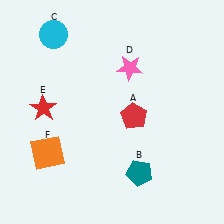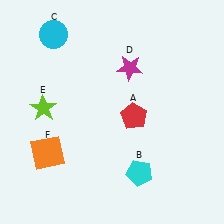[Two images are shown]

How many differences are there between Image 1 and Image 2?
There are 3 differences between the two images.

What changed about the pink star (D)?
In Image 1, D is pink. In Image 2, it changed to magenta.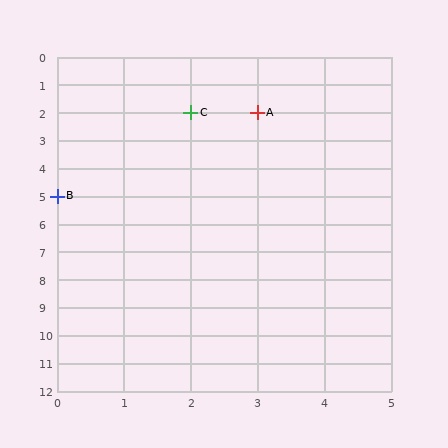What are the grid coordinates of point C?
Point C is at grid coordinates (2, 2).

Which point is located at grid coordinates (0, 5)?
Point B is at (0, 5).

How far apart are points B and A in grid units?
Points B and A are 3 columns and 3 rows apart (about 4.2 grid units diagonally).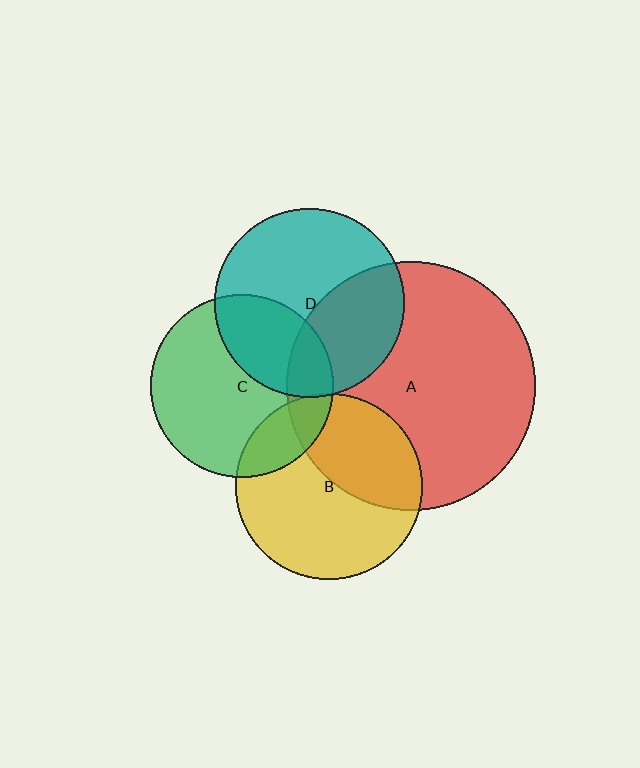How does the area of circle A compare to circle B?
Approximately 1.8 times.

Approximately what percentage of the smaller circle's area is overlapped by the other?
Approximately 5%.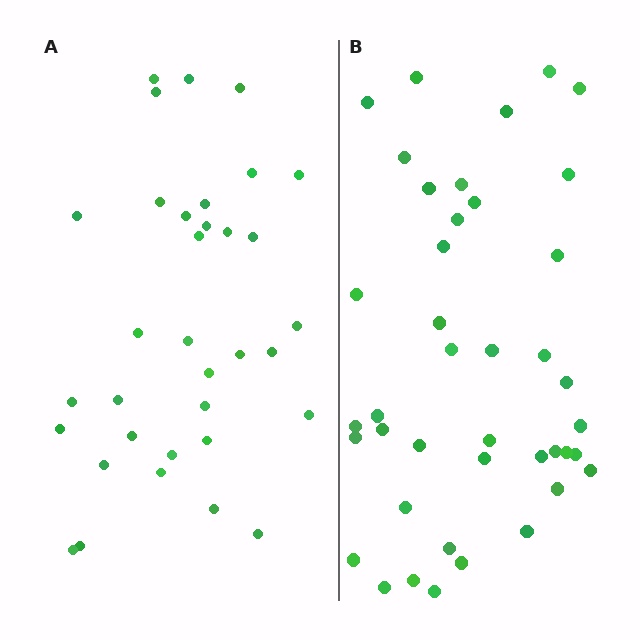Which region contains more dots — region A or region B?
Region B (the right region) has more dots.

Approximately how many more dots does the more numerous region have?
Region B has roughly 8 or so more dots than region A.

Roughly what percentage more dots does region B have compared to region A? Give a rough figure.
About 20% more.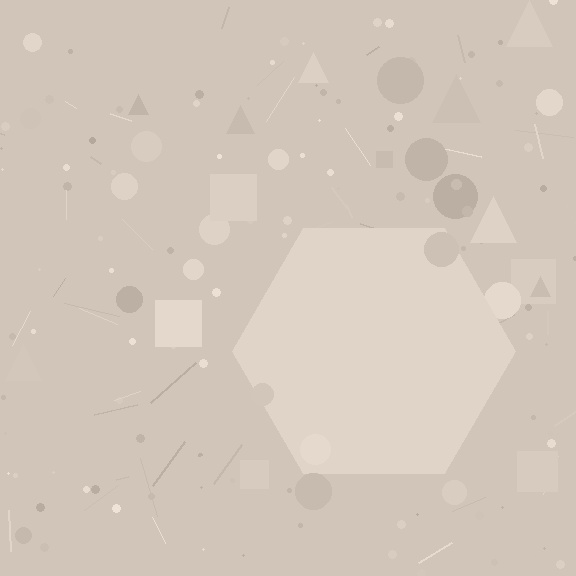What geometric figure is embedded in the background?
A hexagon is embedded in the background.